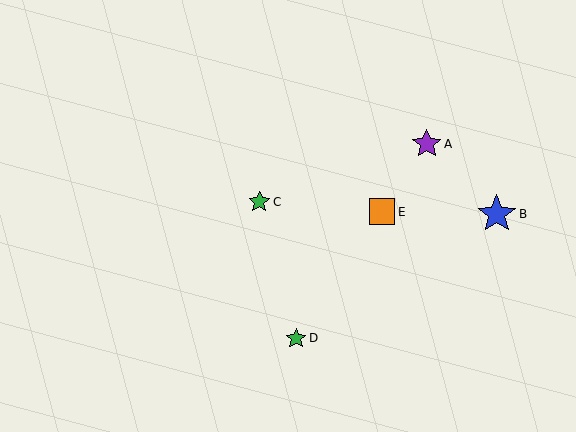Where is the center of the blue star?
The center of the blue star is at (497, 214).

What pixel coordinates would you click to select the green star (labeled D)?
Click at (296, 338) to select the green star D.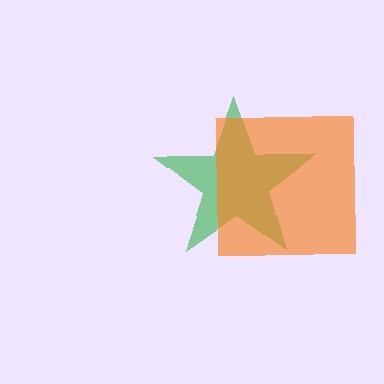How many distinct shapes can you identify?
There are 2 distinct shapes: a green star, an orange square.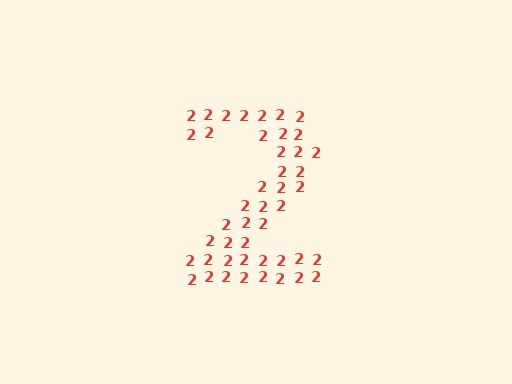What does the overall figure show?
The overall figure shows the digit 2.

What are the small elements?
The small elements are digit 2's.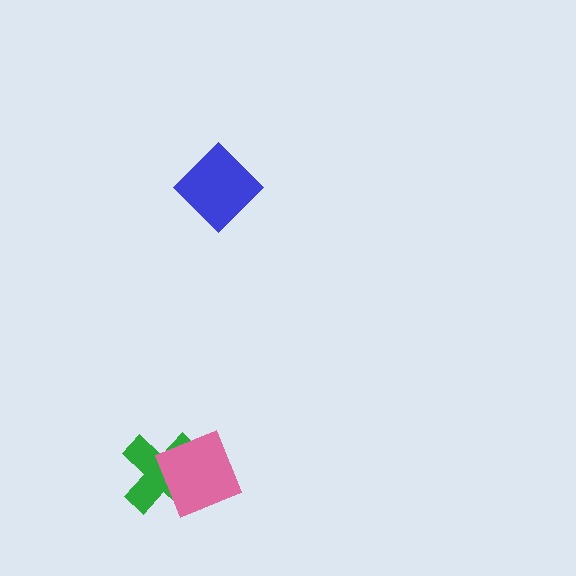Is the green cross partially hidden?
Yes, it is partially covered by another shape.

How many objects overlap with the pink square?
1 object overlaps with the pink square.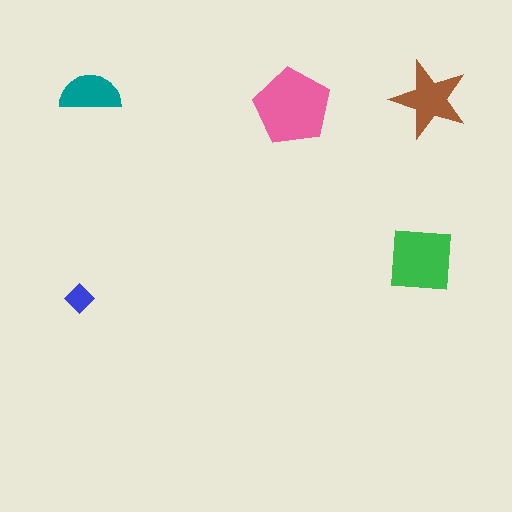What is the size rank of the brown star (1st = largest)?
3rd.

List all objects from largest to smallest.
The pink pentagon, the green square, the brown star, the teal semicircle, the blue diamond.